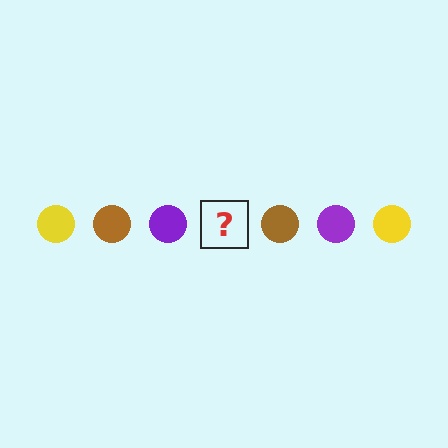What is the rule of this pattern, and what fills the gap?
The rule is that the pattern cycles through yellow, brown, purple circles. The gap should be filled with a yellow circle.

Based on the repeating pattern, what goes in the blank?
The blank should be a yellow circle.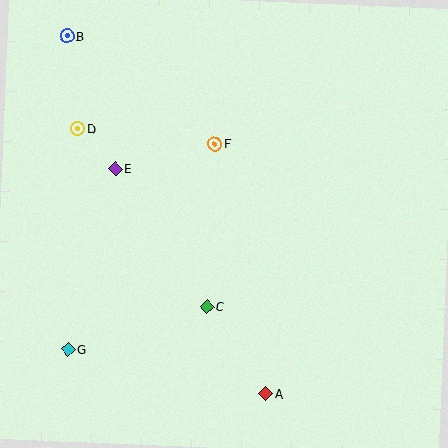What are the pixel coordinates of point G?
Point G is at (68, 349).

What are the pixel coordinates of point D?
Point D is at (77, 128).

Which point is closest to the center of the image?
Point F at (215, 144) is closest to the center.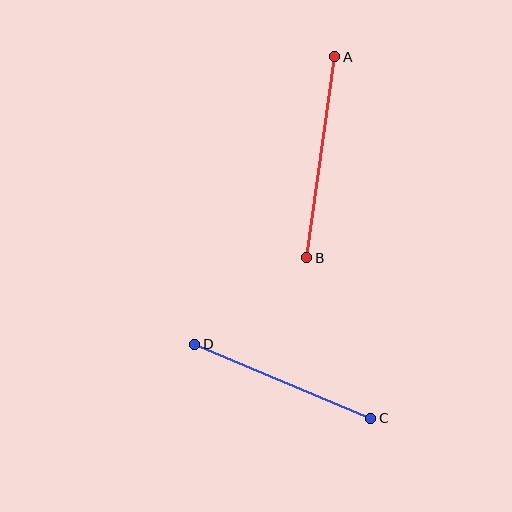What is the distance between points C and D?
The distance is approximately 191 pixels.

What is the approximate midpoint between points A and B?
The midpoint is at approximately (321, 157) pixels.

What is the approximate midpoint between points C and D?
The midpoint is at approximately (283, 381) pixels.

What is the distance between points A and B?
The distance is approximately 203 pixels.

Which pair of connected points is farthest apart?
Points A and B are farthest apart.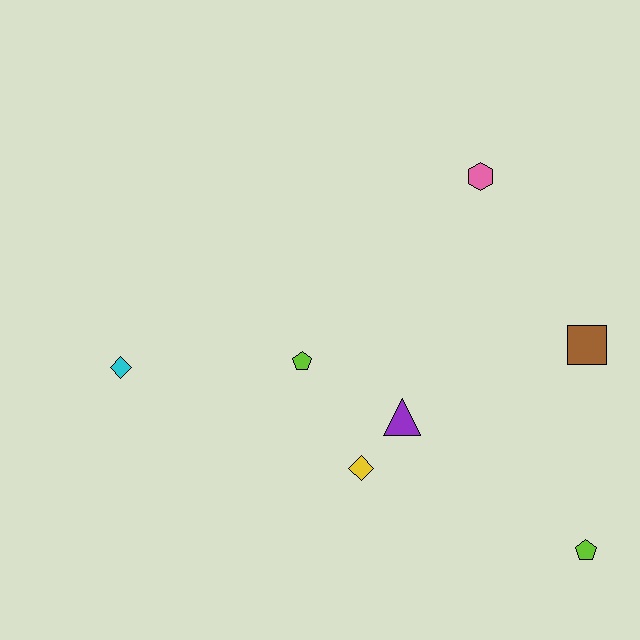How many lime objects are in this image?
There are 2 lime objects.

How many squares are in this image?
There is 1 square.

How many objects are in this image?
There are 7 objects.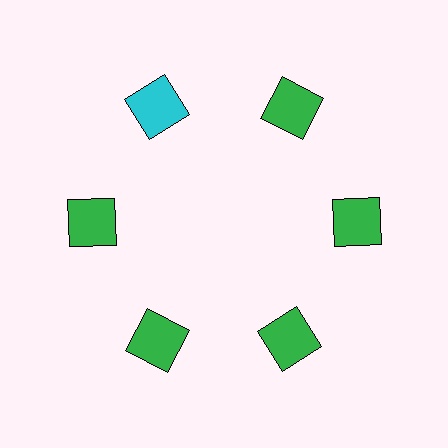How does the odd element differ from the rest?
It has a different color: cyan instead of green.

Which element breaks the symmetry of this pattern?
The cyan square at roughly the 11 o'clock position breaks the symmetry. All other shapes are green squares.